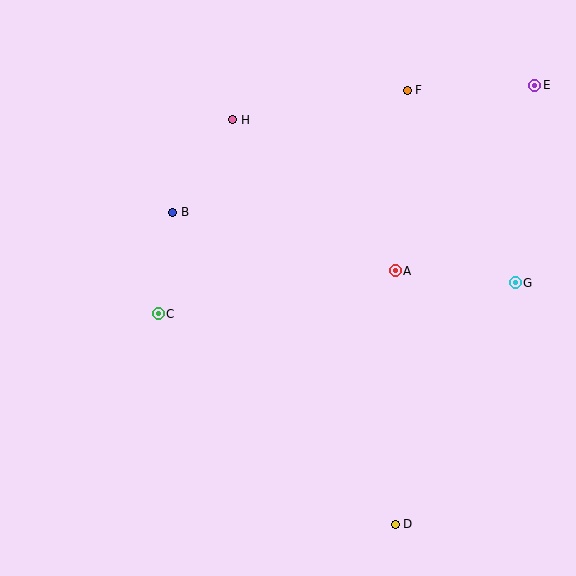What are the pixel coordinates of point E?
Point E is at (535, 85).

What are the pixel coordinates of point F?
Point F is at (407, 90).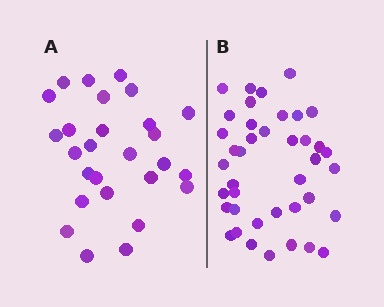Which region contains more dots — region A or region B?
Region B (the right region) has more dots.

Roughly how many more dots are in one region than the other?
Region B has approximately 15 more dots than region A.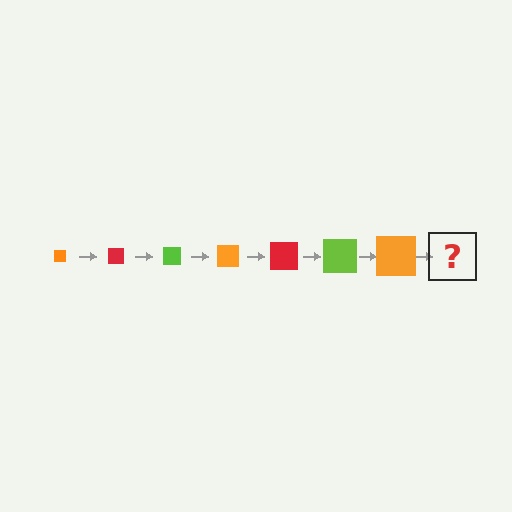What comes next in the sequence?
The next element should be a red square, larger than the previous one.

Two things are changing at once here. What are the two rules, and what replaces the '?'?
The two rules are that the square grows larger each step and the color cycles through orange, red, and lime. The '?' should be a red square, larger than the previous one.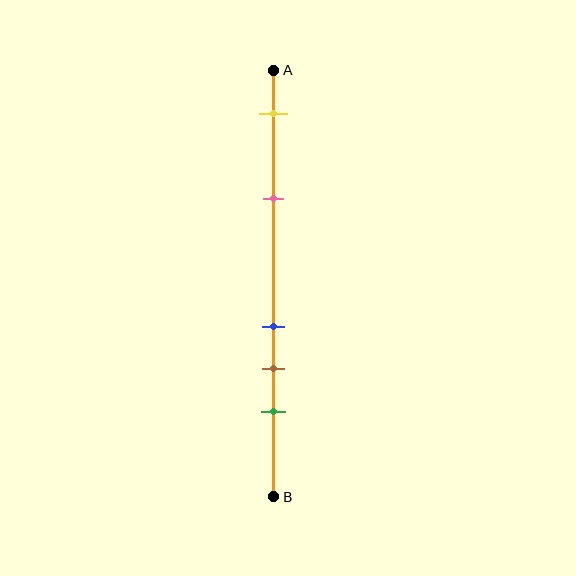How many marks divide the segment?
There are 5 marks dividing the segment.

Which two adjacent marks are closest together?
The blue and brown marks are the closest adjacent pair.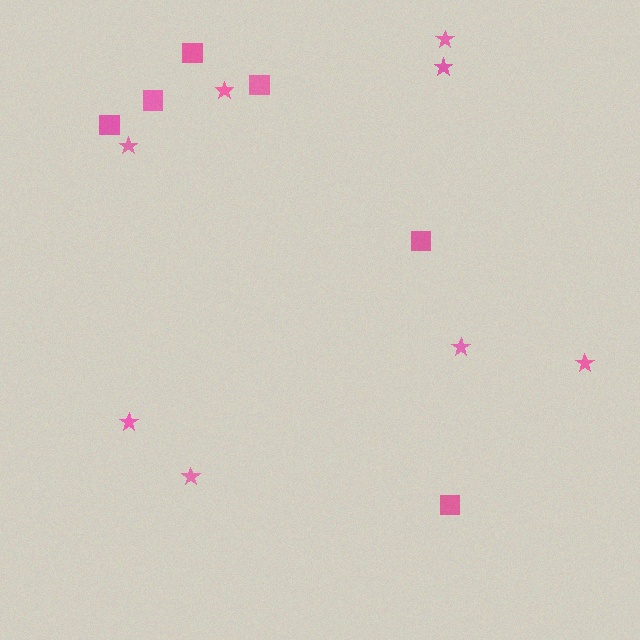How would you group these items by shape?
There are 2 groups: one group of stars (8) and one group of squares (6).